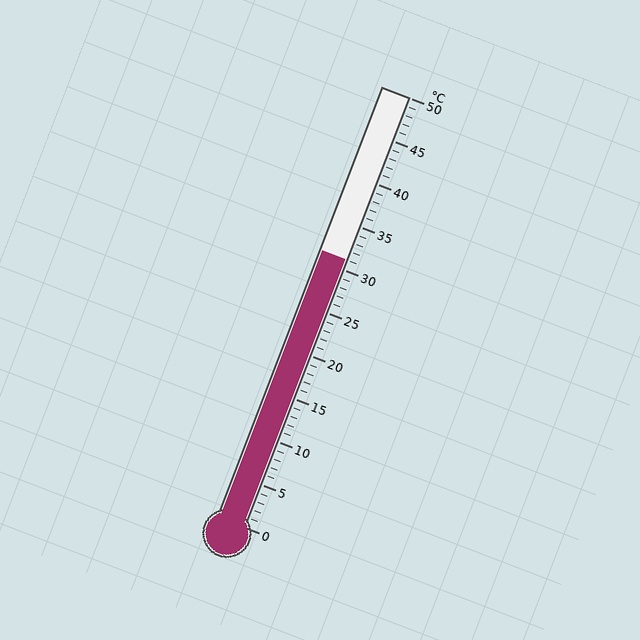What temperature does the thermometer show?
The thermometer shows approximately 31°C.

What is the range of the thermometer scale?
The thermometer scale ranges from 0°C to 50°C.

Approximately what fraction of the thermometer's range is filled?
The thermometer is filled to approximately 60% of its range.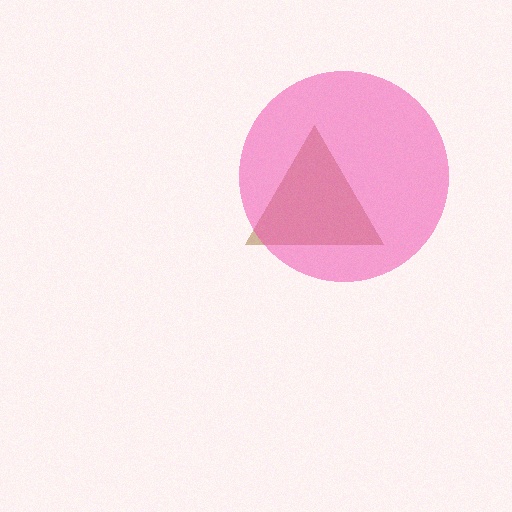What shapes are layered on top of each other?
The layered shapes are: a brown triangle, a pink circle.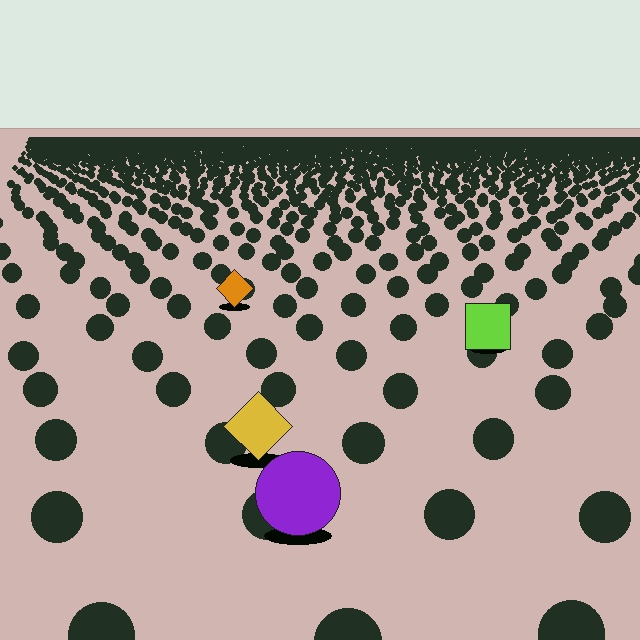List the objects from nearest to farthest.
From nearest to farthest: the purple circle, the yellow diamond, the lime square, the orange diamond.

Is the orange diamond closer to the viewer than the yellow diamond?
No. The yellow diamond is closer — you can tell from the texture gradient: the ground texture is coarser near it.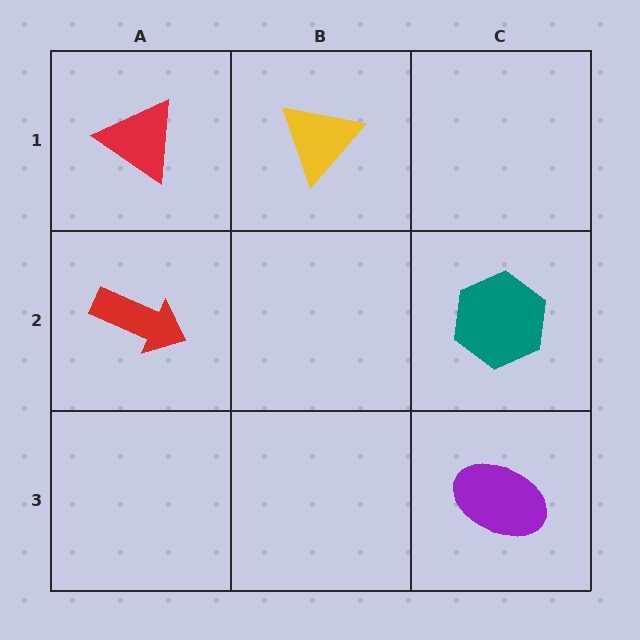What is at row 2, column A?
A red arrow.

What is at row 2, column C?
A teal hexagon.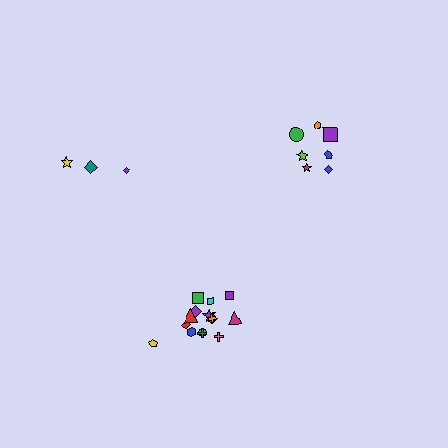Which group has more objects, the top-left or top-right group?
The top-right group.